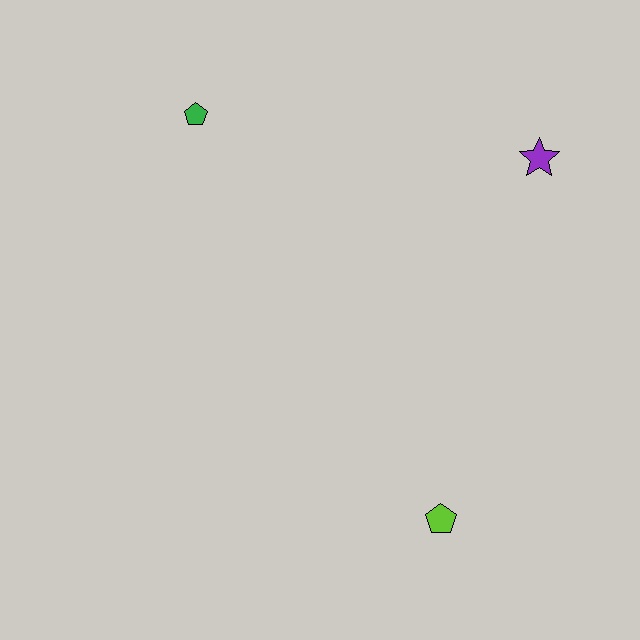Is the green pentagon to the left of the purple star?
Yes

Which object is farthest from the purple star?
The lime pentagon is farthest from the purple star.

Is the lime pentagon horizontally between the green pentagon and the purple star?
Yes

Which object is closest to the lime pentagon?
The purple star is closest to the lime pentagon.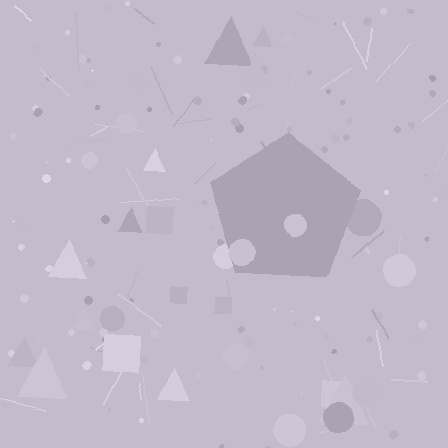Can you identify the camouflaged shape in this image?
The camouflaged shape is a pentagon.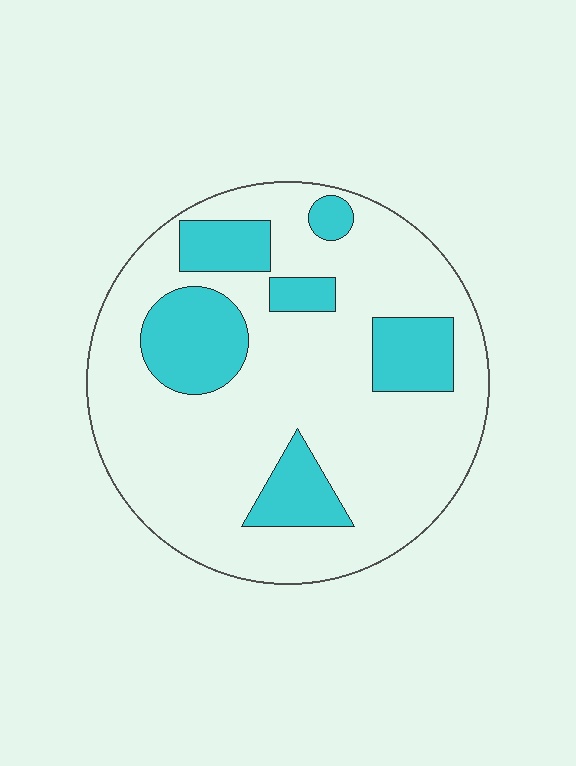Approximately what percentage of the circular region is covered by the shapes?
Approximately 25%.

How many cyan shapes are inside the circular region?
6.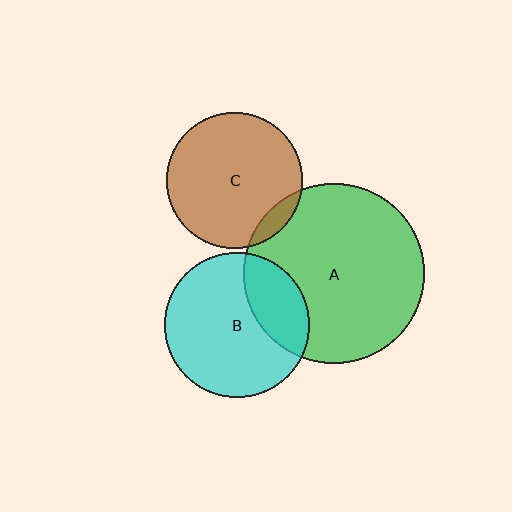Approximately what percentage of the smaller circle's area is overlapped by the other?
Approximately 10%.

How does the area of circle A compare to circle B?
Approximately 1.6 times.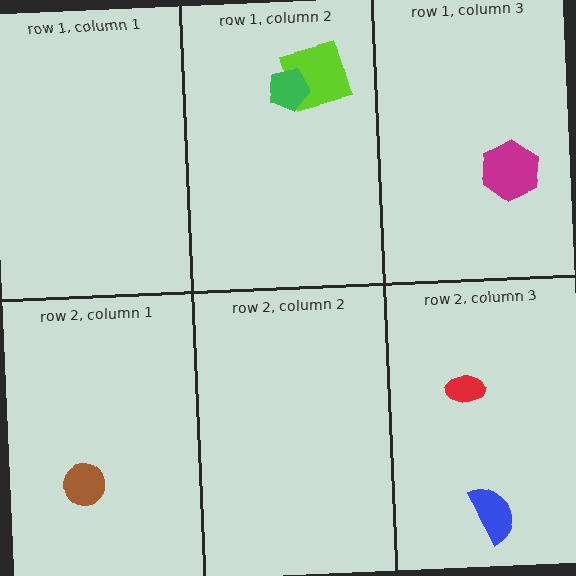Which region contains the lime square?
The row 1, column 2 region.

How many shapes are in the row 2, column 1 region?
1.